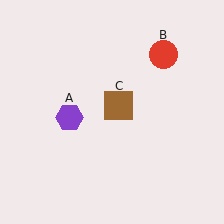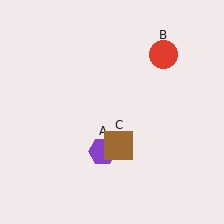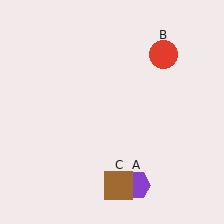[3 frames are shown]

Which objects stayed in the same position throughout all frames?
Red circle (object B) remained stationary.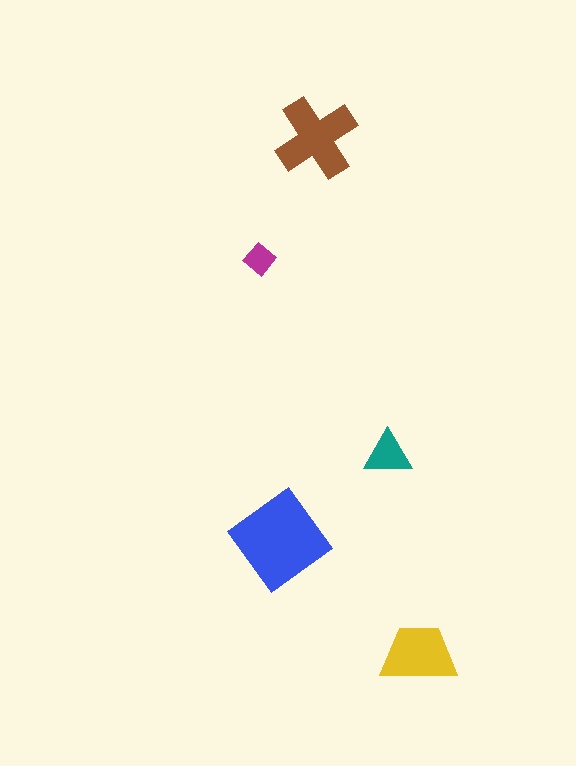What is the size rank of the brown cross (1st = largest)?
2nd.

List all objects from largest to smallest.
The blue diamond, the brown cross, the yellow trapezoid, the teal triangle, the magenta diamond.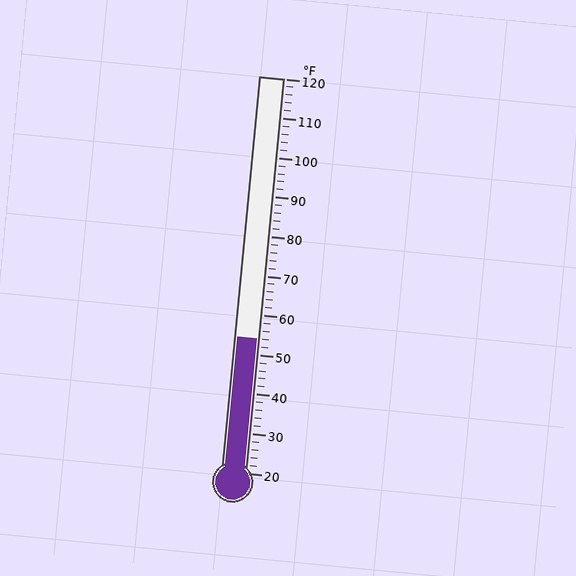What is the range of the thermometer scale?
The thermometer scale ranges from 20°F to 120°F.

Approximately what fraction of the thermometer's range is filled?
The thermometer is filled to approximately 35% of its range.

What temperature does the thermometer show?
The thermometer shows approximately 54°F.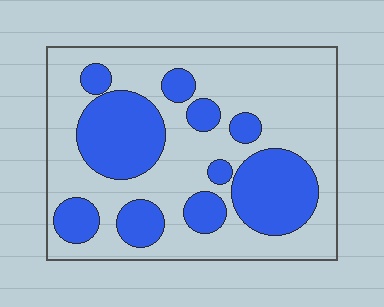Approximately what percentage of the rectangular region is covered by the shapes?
Approximately 35%.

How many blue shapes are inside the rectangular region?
10.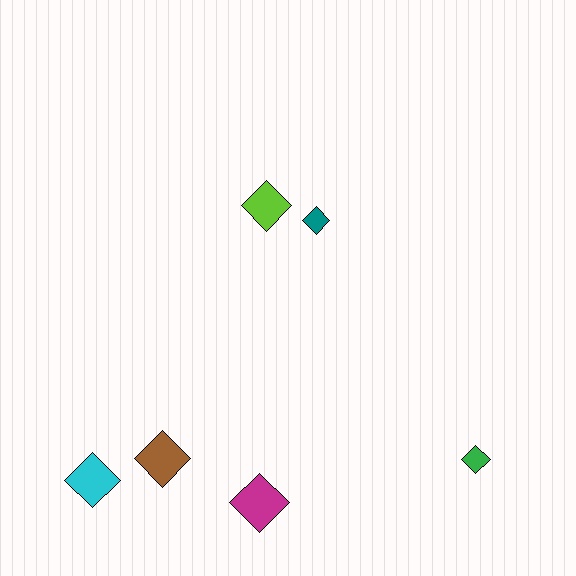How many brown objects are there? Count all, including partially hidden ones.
There is 1 brown object.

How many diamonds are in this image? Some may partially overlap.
There are 6 diamonds.